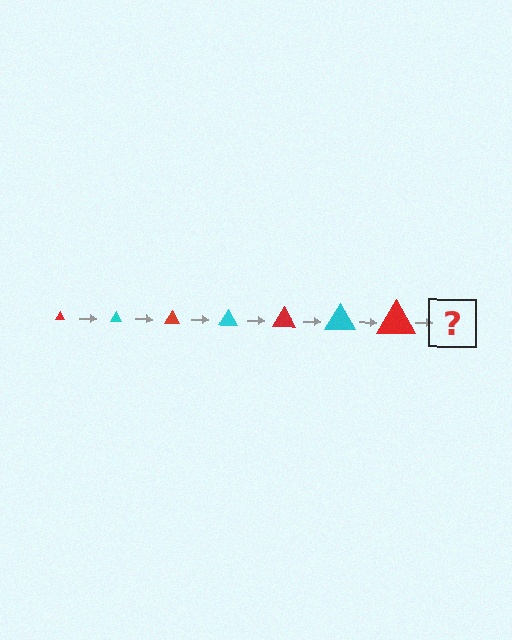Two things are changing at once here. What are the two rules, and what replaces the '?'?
The two rules are that the triangle grows larger each step and the color cycles through red and cyan. The '?' should be a cyan triangle, larger than the previous one.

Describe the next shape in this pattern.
It should be a cyan triangle, larger than the previous one.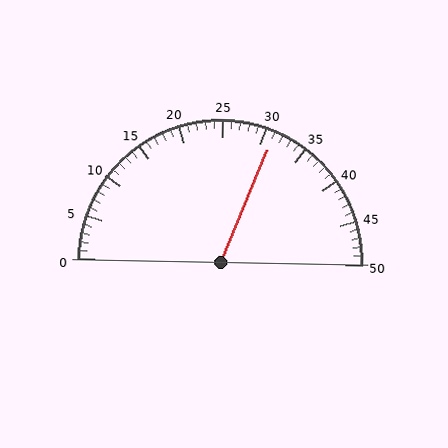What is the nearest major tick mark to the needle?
The nearest major tick mark is 30.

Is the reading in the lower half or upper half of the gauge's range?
The reading is in the upper half of the range (0 to 50).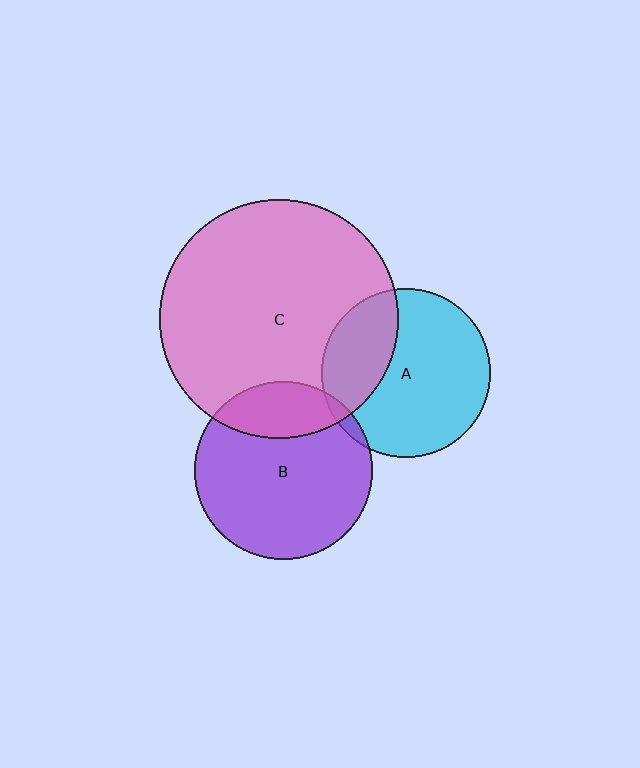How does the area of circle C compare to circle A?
Approximately 2.0 times.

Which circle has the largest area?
Circle C (pink).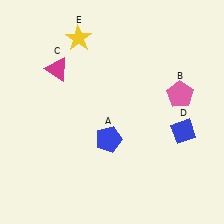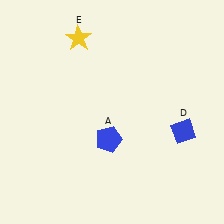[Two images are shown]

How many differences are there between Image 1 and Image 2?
There are 2 differences between the two images.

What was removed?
The pink pentagon (B), the magenta triangle (C) were removed in Image 2.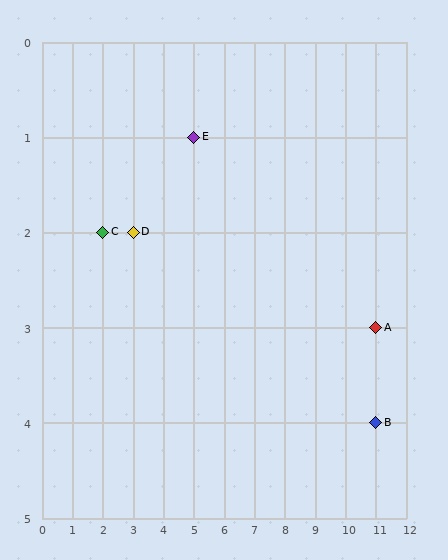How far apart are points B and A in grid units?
Points B and A are 1 row apart.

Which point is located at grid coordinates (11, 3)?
Point A is at (11, 3).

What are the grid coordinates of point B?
Point B is at grid coordinates (11, 4).